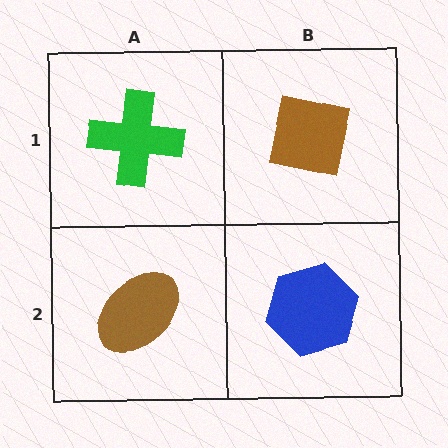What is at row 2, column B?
A blue hexagon.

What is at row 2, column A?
A brown ellipse.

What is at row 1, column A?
A green cross.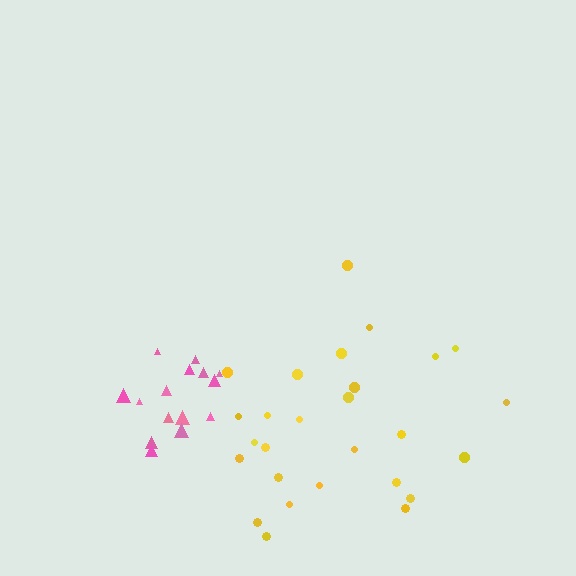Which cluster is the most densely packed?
Pink.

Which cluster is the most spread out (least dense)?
Yellow.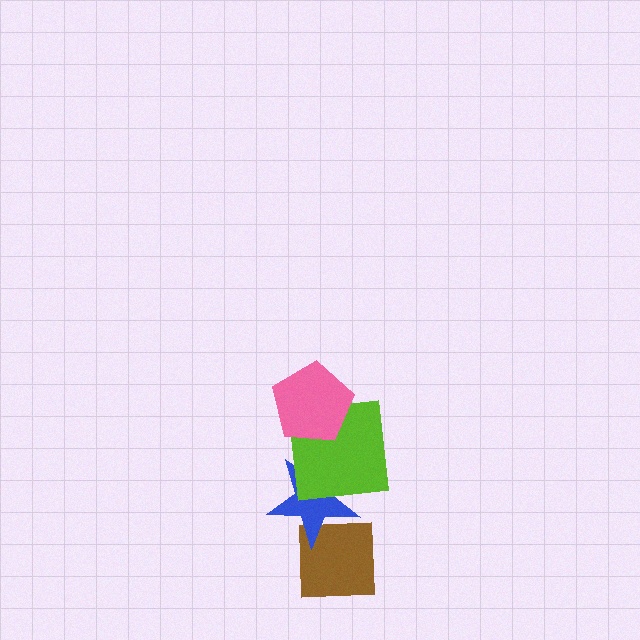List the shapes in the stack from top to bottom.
From top to bottom: the pink pentagon, the lime square, the blue star, the brown square.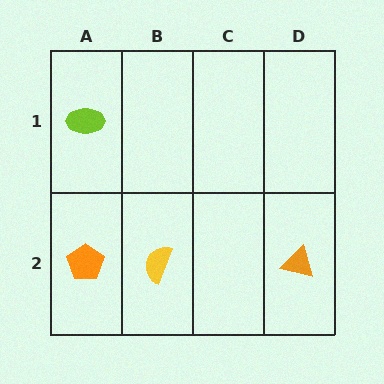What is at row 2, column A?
An orange pentagon.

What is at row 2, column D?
An orange triangle.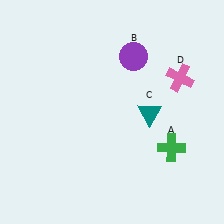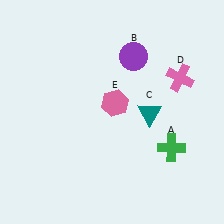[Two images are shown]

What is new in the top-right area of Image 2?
A pink hexagon (E) was added in the top-right area of Image 2.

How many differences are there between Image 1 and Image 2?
There is 1 difference between the two images.